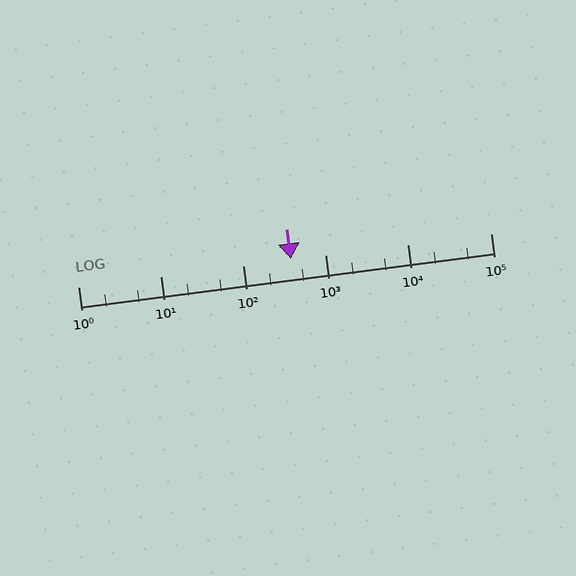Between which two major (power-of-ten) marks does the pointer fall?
The pointer is between 100 and 1000.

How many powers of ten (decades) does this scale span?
The scale spans 5 decades, from 1 to 100000.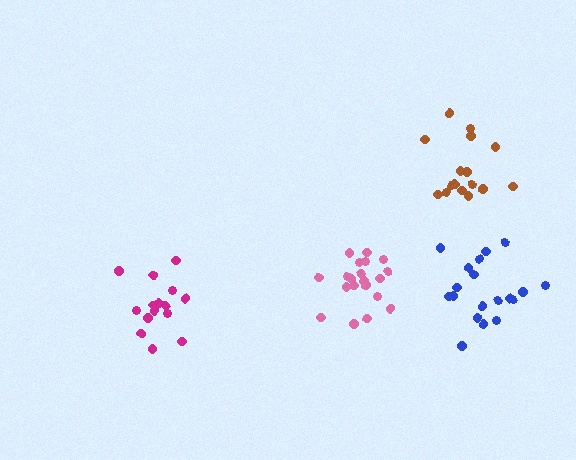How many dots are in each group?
Group 1: 16 dots, Group 2: 20 dots, Group 3: 19 dots, Group 4: 16 dots (71 total).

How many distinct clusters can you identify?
There are 4 distinct clusters.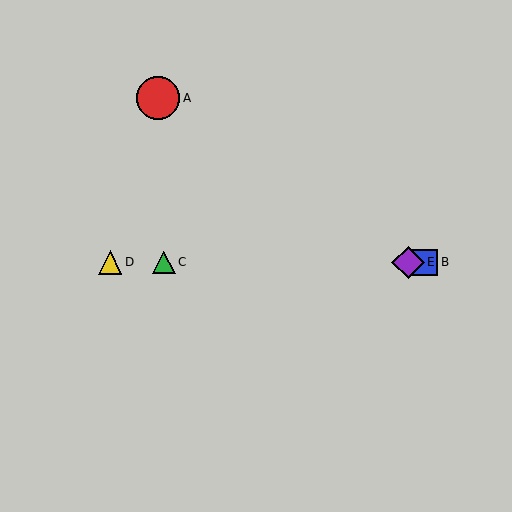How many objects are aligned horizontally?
4 objects (B, C, D, E) are aligned horizontally.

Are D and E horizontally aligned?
Yes, both are at y≈262.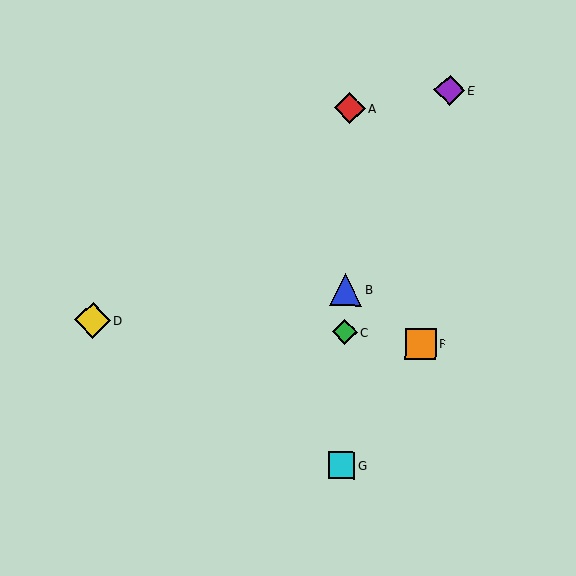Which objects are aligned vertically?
Objects A, B, C, G are aligned vertically.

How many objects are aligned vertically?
4 objects (A, B, C, G) are aligned vertically.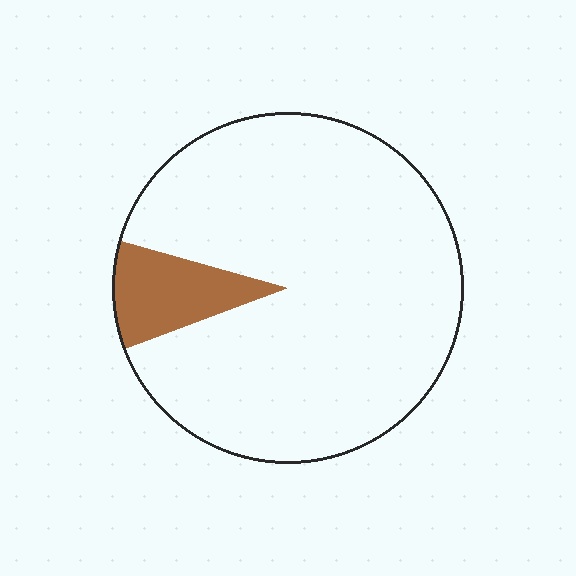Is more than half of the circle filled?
No.